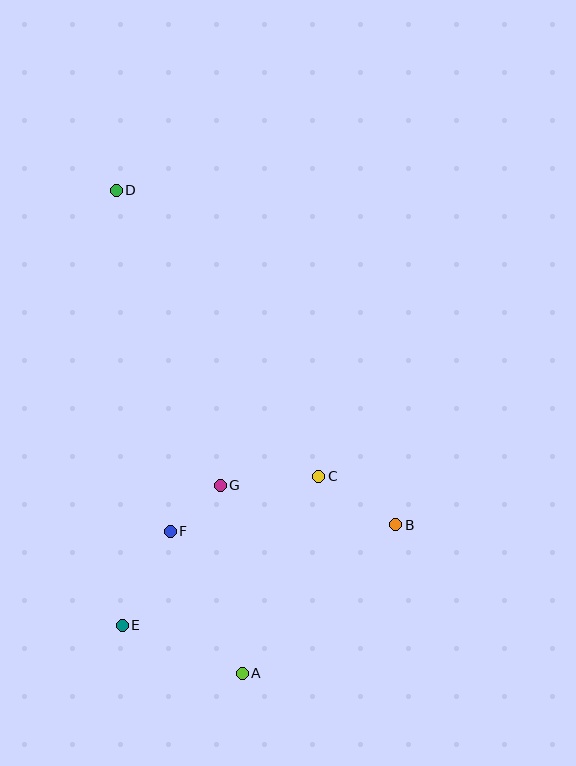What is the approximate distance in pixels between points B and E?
The distance between B and E is approximately 291 pixels.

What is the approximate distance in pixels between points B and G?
The distance between B and G is approximately 180 pixels.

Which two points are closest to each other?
Points F and G are closest to each other.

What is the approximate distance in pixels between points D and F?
The distance between D and F is approximately 345 pixels.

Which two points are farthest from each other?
Points A and D are farthest from each other.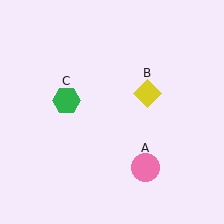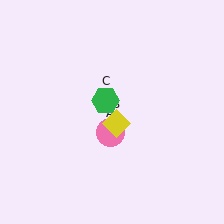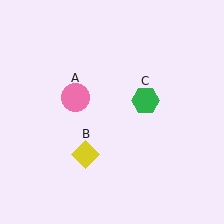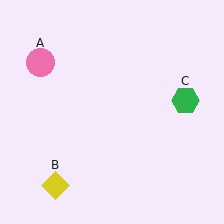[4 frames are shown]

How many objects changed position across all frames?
3 objects changed position: pink circle (object A), yellow diamond (object B), green hexagon (object C).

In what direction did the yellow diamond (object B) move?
The yellow diamond (object B) moved down and to the left.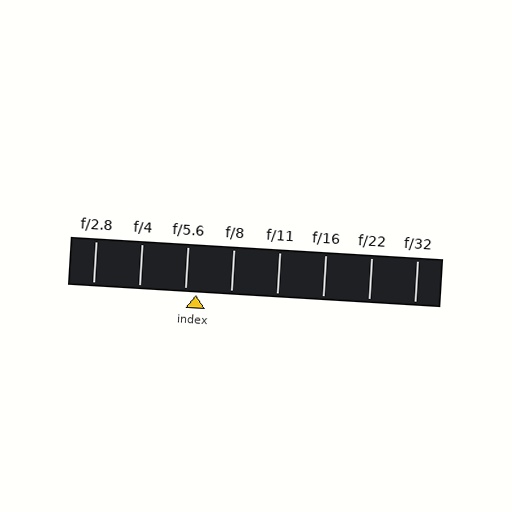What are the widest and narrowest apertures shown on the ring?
The widest aperture shown is f/2.8 and the narrowest is f/32.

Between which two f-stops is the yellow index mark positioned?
The index mark is between f/5.6 and f/8.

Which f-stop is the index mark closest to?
The index mark is closest to f/5.6.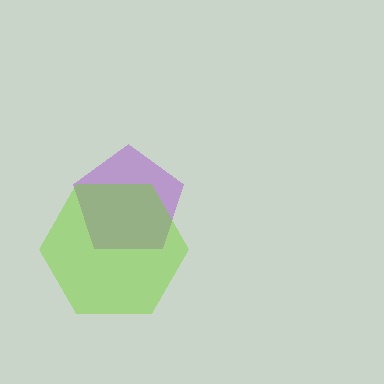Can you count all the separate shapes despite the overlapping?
Yes, there are 2 separate shapes.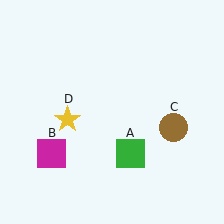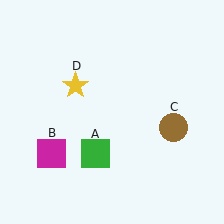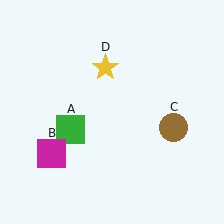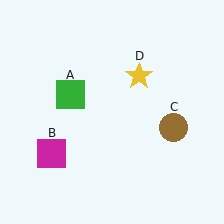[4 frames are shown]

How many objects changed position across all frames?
2 objects changed position: green square (object A), yellow star (object D).